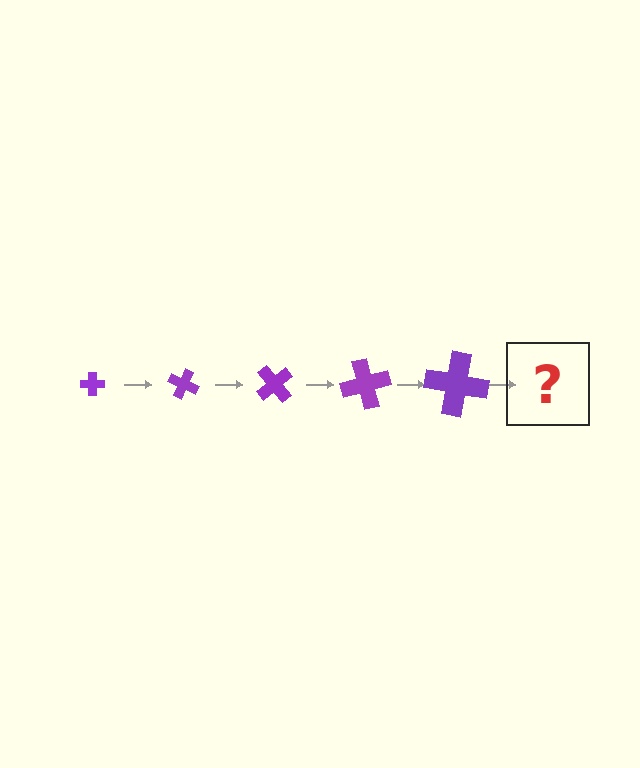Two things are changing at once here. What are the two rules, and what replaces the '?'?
The two rules are that the cross grows larger each step and it rotates 25 degrees each step. The '?' should be a cross, larger than the previous one and rotated 125 degrees from the start.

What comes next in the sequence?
The next element should be a cross, larger than the previous one and rotated 125 degrees from the start.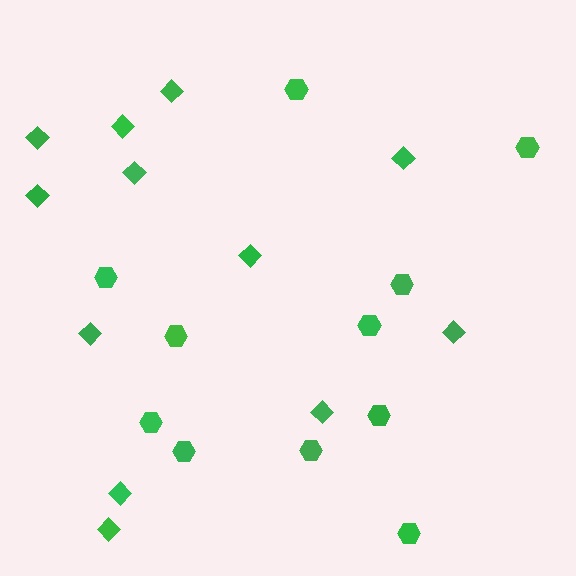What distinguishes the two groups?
There are 2 groups: one group of diamonds (12) and one group of hexagons (11).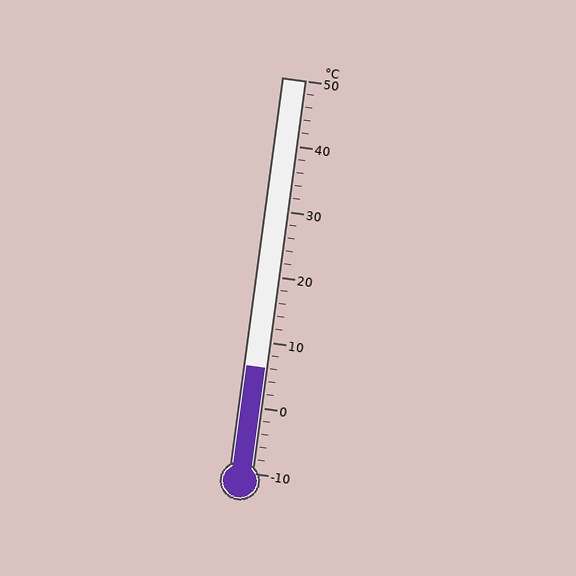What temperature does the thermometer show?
The thermometer shows approximately 6°C.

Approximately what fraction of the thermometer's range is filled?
The thermometer is filled to approximately 25% of its range.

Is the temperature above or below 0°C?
The temperature is above 0°C.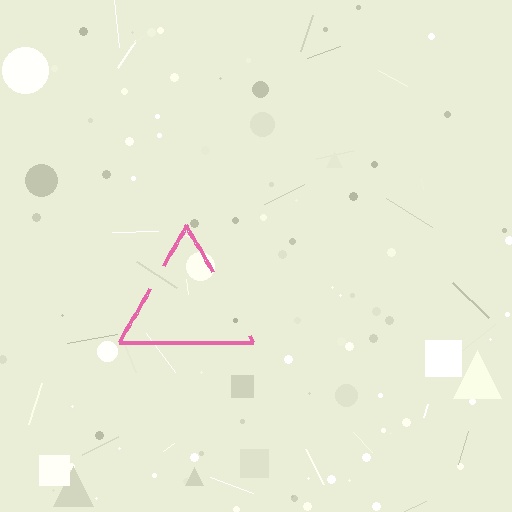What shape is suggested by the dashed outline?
The dashed outline suggests a triangle.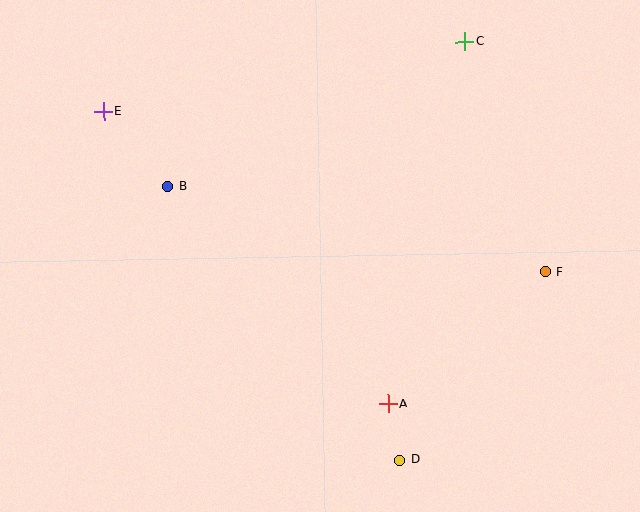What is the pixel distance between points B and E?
The distance between B and E is 99 pixels.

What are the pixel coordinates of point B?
Point B is at (167, 186).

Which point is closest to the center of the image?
Point A at (388, 404) is closest to the center.